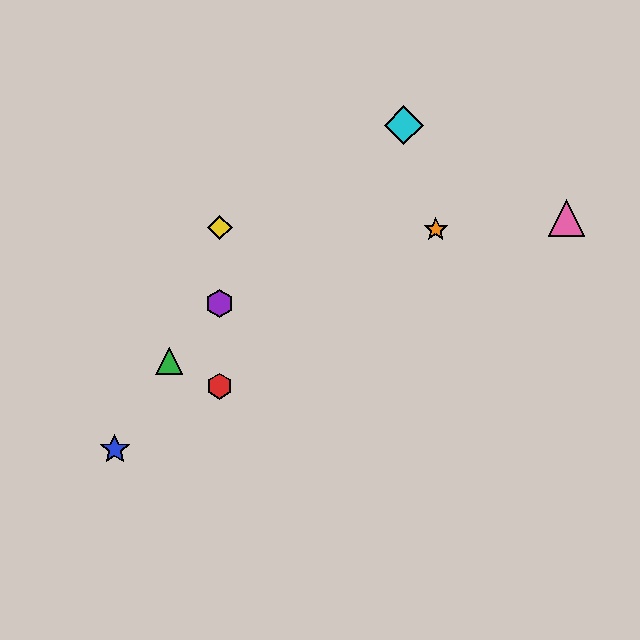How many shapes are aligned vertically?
3 shapes (the red hexagon, the yellow diamond, the purple hexagon) are aligned vertically.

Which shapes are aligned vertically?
The red hexagon, the yellow diamond, the purple hexagon are aligned vertically.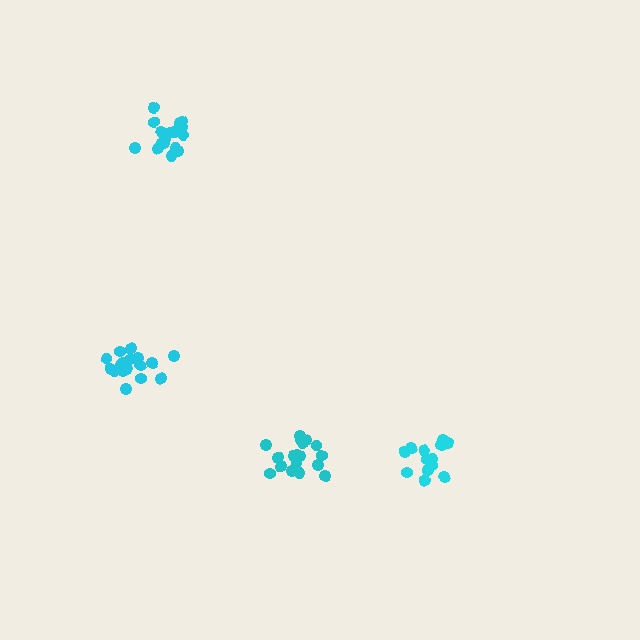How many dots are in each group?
Group 1: 19 dots, Group 2: 18 dots, Group 3: 14 dots, Group 4: 18 dots (69 total).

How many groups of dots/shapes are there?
There are 4 groups.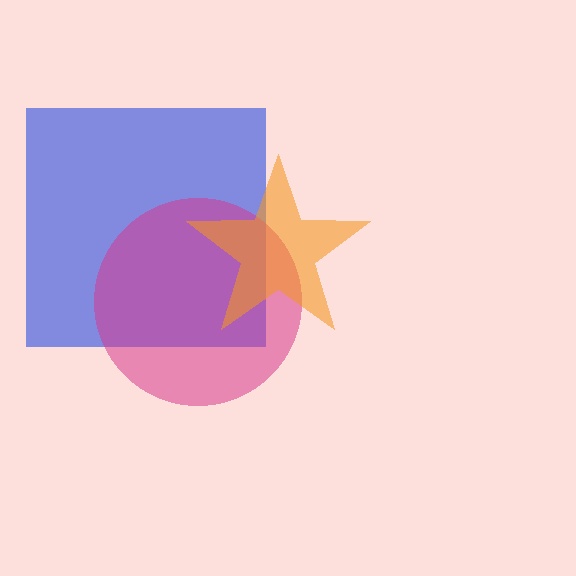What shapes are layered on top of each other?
The layered shapes are: a blue square, a magenta circle, an orange star.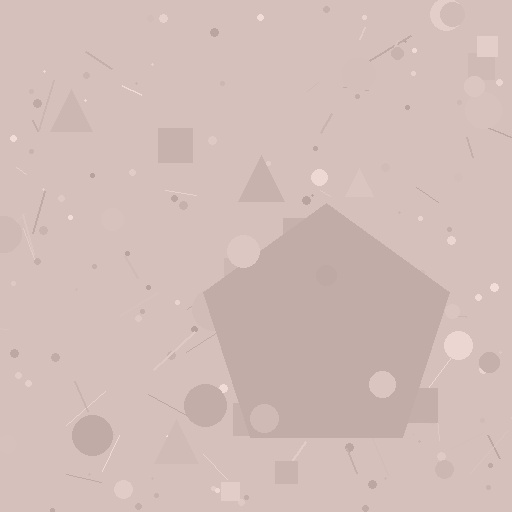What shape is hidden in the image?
A pentagon is hidden in the image.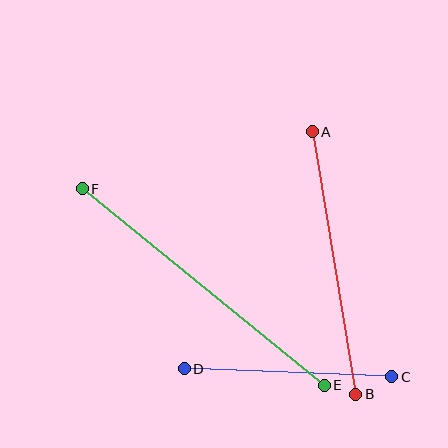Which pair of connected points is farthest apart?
Points E and F are farthest apart.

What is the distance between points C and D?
The distance is approximately 208 pixels.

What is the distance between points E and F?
The distance is approximately 312 pixels.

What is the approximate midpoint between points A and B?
The midpoint is at approximately (334, 263) pixels.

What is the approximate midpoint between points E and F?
The midpoint is at approximately (203, 287) pixels.